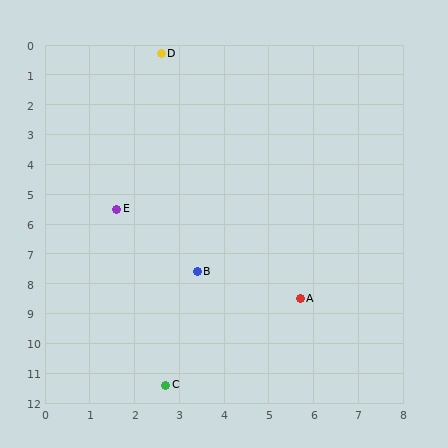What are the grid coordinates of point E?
Point E is at approximately (1.6, 5.5).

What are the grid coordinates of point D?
Point D is at approximately (2.6, 0.3).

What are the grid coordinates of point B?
Point B is at approximately (3.4, 7.6).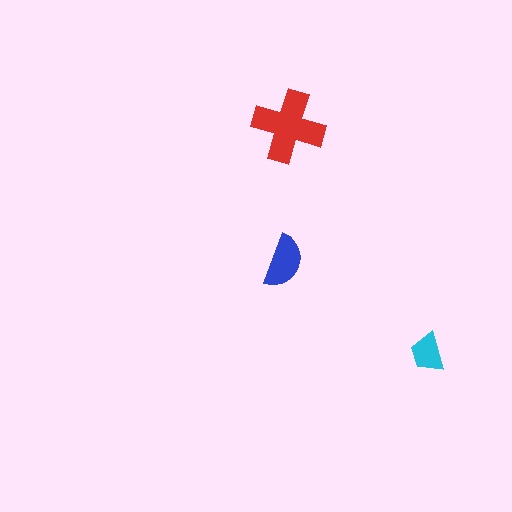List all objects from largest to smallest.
The red cross, the blue semicircle, the cyan trapezoid.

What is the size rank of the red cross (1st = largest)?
1st.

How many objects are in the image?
There are 3 objects in the image.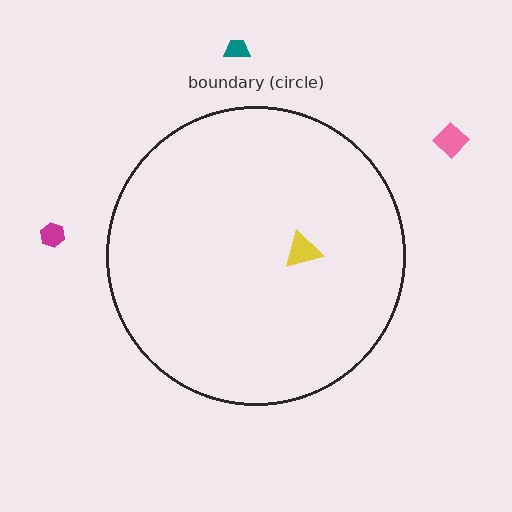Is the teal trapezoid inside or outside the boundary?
Outside.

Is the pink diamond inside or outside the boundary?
Outside.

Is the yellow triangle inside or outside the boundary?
Inside.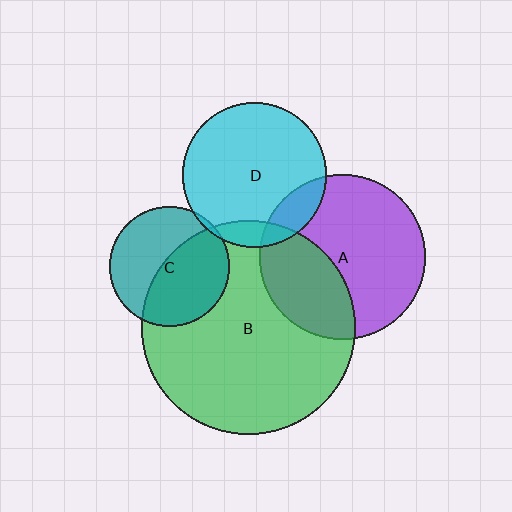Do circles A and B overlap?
Yes.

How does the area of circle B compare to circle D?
Approximately 2.2 times.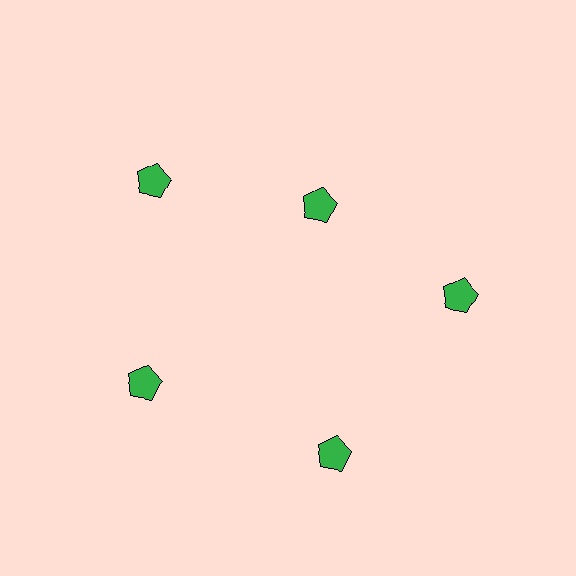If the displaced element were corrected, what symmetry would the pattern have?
It would have 5-fold rotational symmetry — the pattern would map onto itself every 72 degrees.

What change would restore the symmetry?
The symmetry would be restored by moving it outward, back onto the ring so that all 5 pentagons sit at equal angles and equal distance from the center.